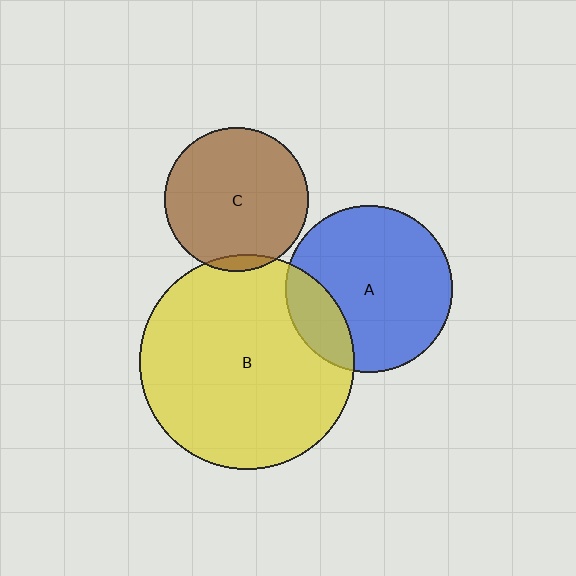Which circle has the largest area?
Circle B (yellow).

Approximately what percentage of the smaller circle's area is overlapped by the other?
Approximately 5%.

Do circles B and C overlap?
Yes.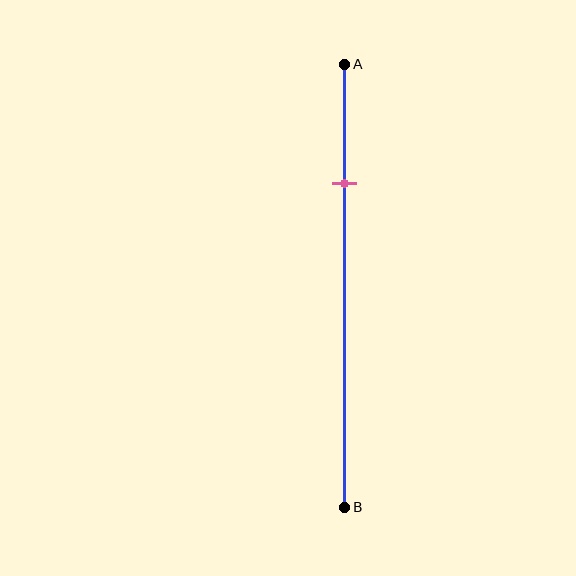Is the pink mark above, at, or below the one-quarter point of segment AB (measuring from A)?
The pink mark is approximately at the one-quarter point of segment AB.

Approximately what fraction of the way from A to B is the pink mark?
The pink mark is approximately 25% of the way from A to B.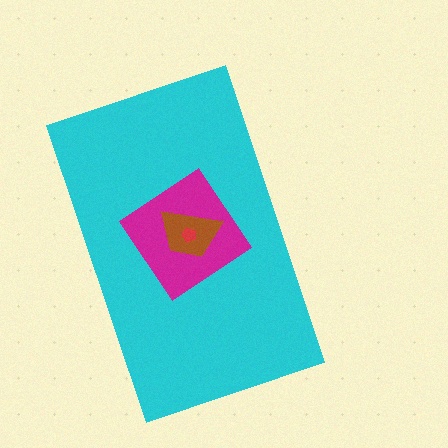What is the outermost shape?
The cyan rectangle.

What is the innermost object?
The red pentagon.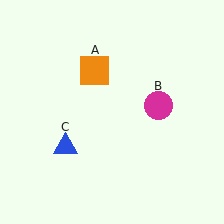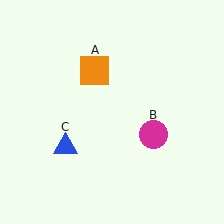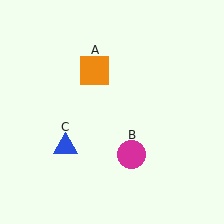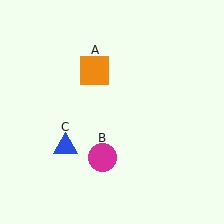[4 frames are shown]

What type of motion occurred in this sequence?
The magenta circle (object B) rotated clockwise around the center of the scene.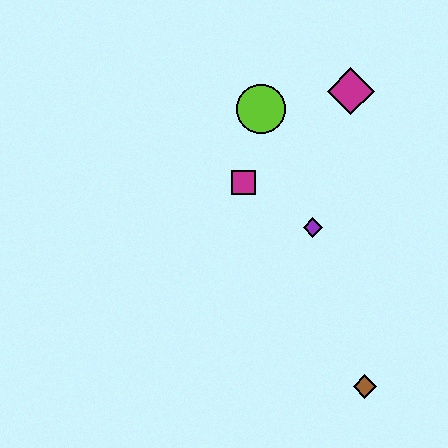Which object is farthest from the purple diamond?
The brown diamond is farthest from the purple diamond.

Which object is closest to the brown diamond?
The purple diamond is closest to the brown diamond.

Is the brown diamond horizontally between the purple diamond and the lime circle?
No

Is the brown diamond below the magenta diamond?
Yes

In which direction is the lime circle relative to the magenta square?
The lime circle is above the magenta square.